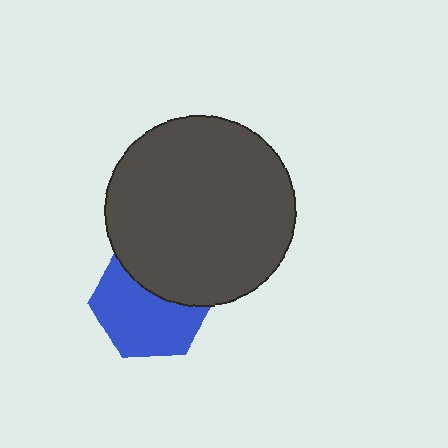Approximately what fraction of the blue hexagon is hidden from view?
Roughly 37% of the blue hexagon is hidden behind the dark gray circle.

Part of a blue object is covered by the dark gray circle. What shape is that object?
It is a hexagon.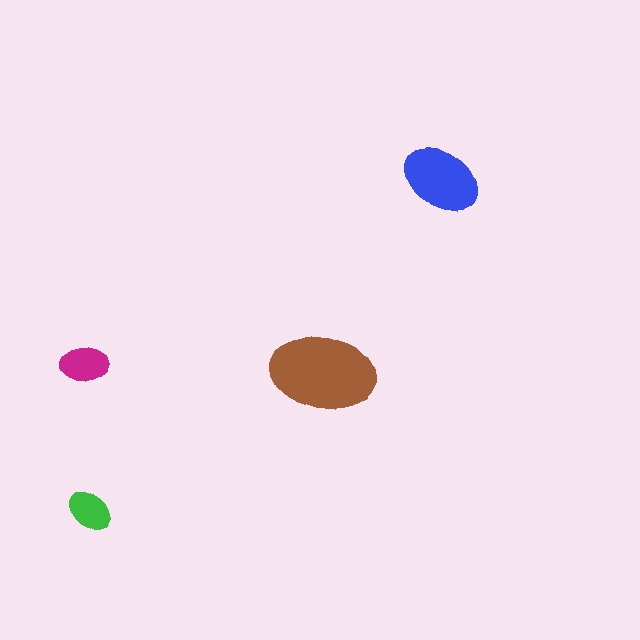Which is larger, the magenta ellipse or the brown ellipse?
The brown one.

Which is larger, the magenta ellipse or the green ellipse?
The magenta one.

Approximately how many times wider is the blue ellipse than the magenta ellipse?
About 1.5 times wider.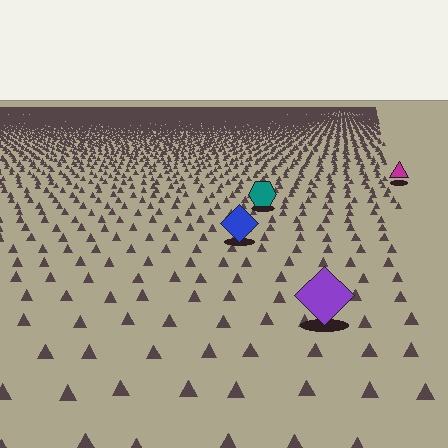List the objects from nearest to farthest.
From nearest to farthest: the purple diamond, the blue diamond, the teal hexagon, the magenta triangle.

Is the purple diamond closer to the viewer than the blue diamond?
Yes. The purple diamond is closer — you can tell from the texture gradient: the ground texture is coarser near it.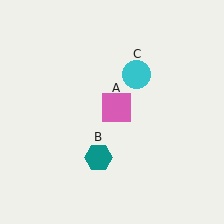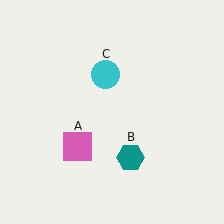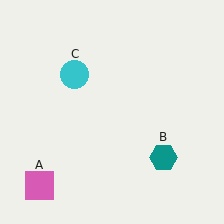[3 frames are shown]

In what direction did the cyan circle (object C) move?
The cyan circle (object C) moved left.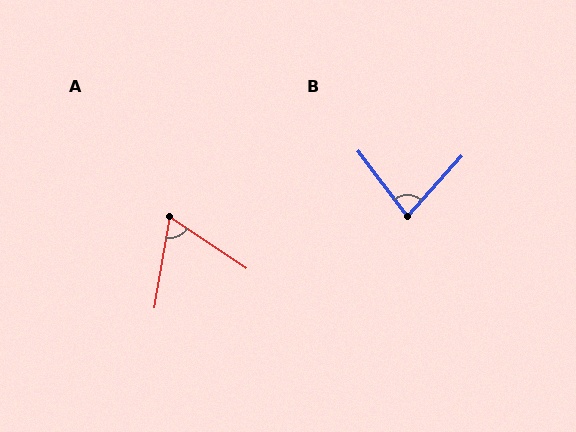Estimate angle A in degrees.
Approximately 66 degrees.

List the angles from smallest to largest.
A (66°), B (79°).